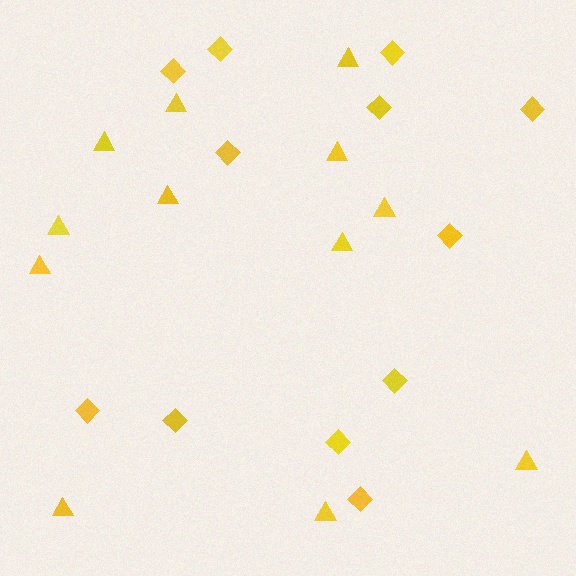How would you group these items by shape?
There are 2 groups: one group of diamonds (12) and one group of triangles (12).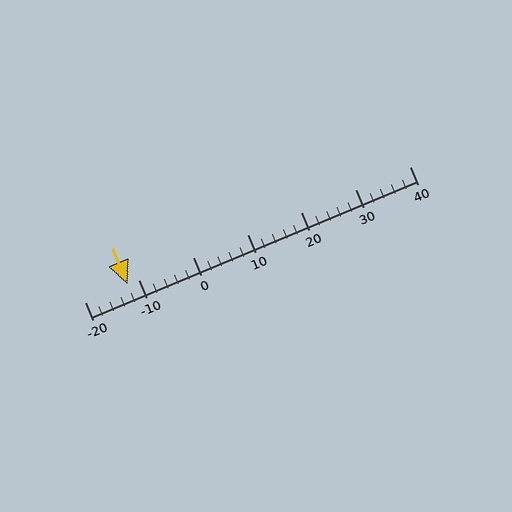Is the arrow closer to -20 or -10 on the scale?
The arrow is closer to -10.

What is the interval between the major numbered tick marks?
The major tick marks are spaced 10 units apart.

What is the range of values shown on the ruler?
The ruler shows values from -20 to 40.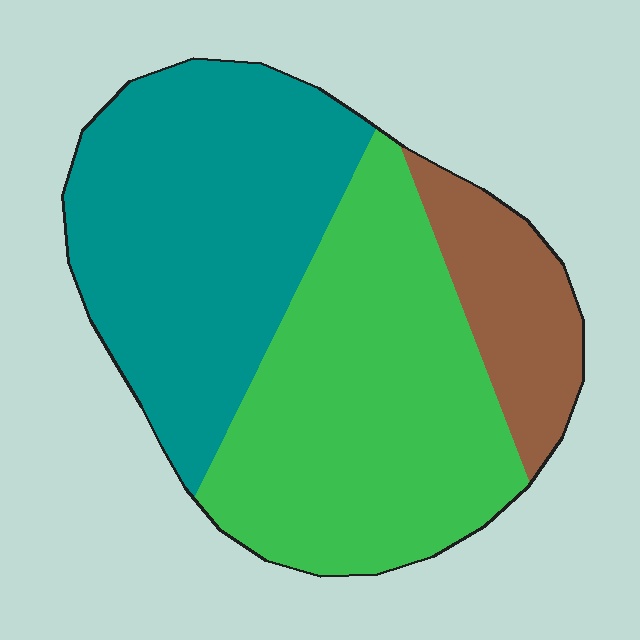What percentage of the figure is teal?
Teal covers around 40% of the figure.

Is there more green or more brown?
Green.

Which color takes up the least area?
Brown, at roughly 15%.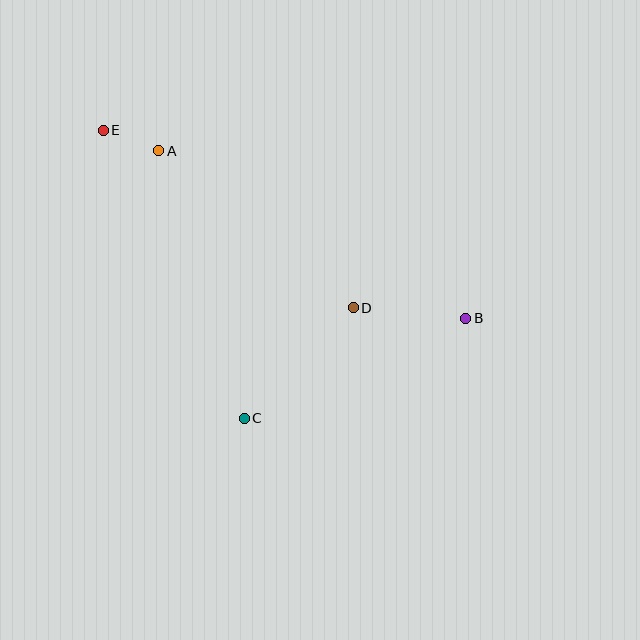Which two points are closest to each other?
Points A and E are closest to each other.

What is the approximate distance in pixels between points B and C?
The distance between B and C is approximately 243 pixels.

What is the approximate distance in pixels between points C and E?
The distance between C and E is approximately 321 pixels.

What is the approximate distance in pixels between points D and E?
The distance between D and E is approximately 307 pixels.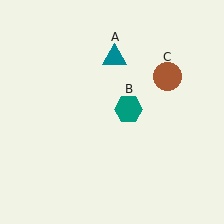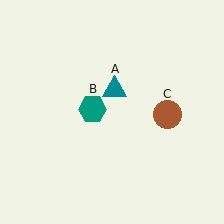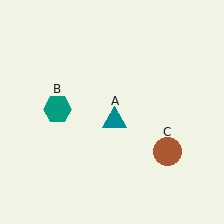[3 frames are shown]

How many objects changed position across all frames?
3 objects changed position: teal triangle (object A), teal hexagon (object B), brown circle (object C).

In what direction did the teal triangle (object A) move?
The teal triangle (object A) moved down.